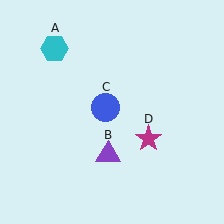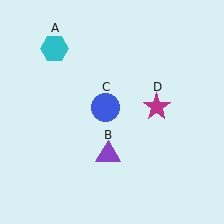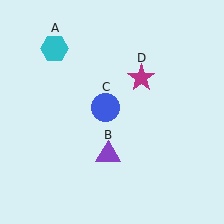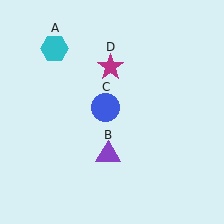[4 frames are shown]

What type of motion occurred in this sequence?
The magenta star (object D) rotated counterclockwise around the center of the scene.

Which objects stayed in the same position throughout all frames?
Cyan hexagon (object A) and purple triangle (object B) and blue circle (object C) remained stationary.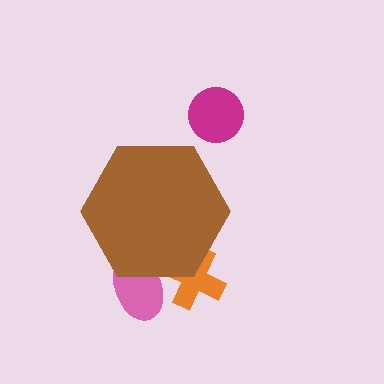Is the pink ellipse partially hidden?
Yes, the pink ellipse is partially hidden behind the brown hexagon.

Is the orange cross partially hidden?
Yes, the orange cross is partially hidden behind the brown hexagon.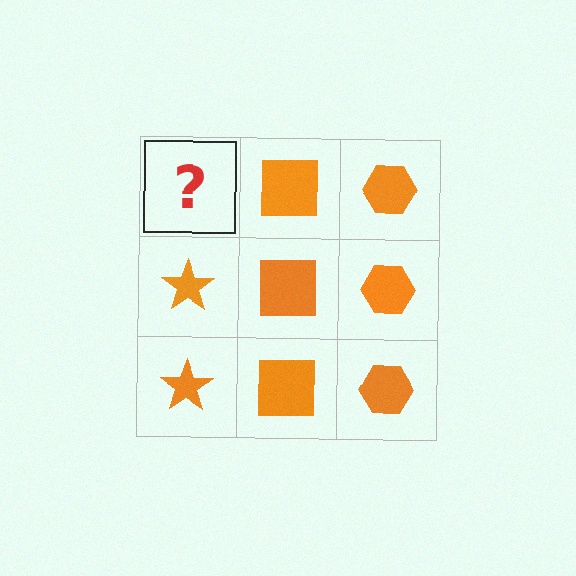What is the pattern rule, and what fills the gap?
The rule is that each column has a consistent shape. The gap should be filled with an orange star.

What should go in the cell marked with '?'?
The missing cell should contain an orange star.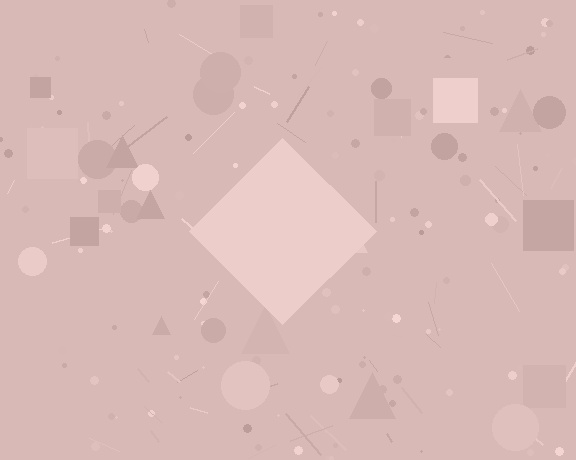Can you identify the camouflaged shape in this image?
The camouflaged shape is a diamond.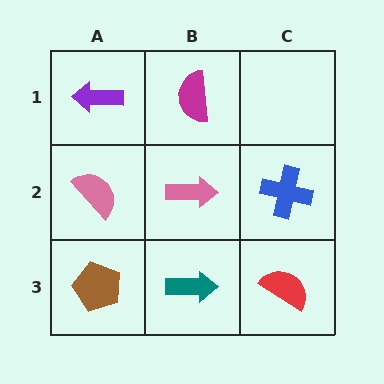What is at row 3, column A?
A brown pentagon.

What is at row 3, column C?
A red semicircle.